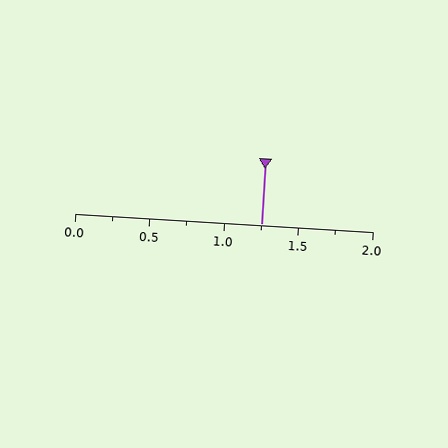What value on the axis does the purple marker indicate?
The marker indicates approximately 1.25.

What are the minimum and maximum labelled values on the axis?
The axis runs from 0.0 to 2.0.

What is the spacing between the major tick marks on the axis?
The major ticks are spaced 0.5 apart.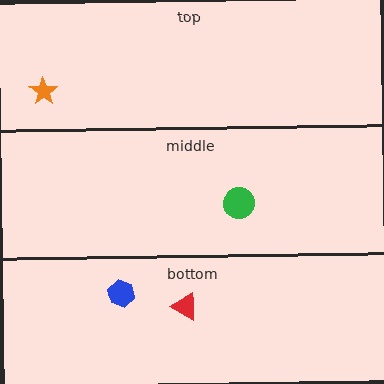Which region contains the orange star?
The top region.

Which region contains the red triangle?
The bottom region.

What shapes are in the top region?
The orange star.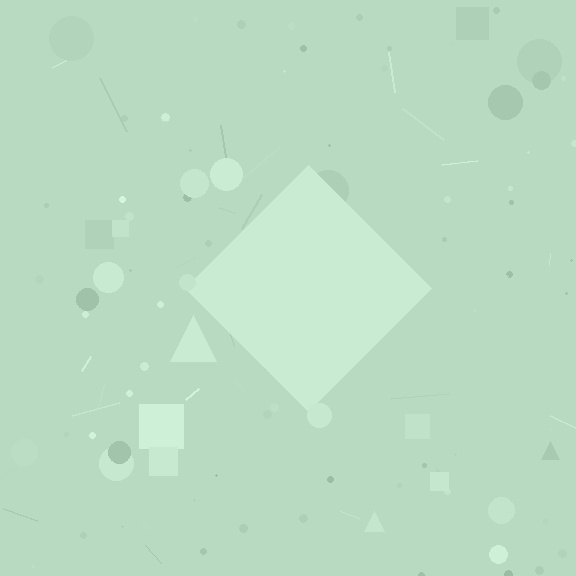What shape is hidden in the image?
A diamond is hidden in the image.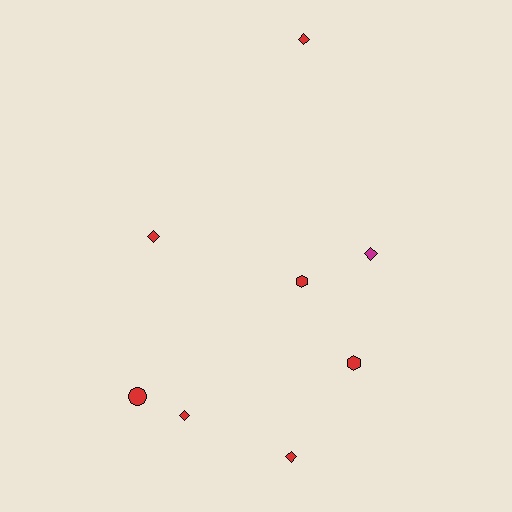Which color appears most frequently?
Red, with 7 objects.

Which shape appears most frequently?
Diamond, with 5 objects.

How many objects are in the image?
There are 8 objects.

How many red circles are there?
There is 1 red circle.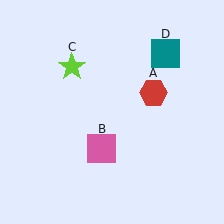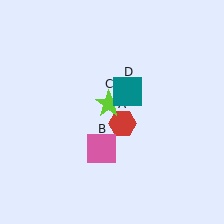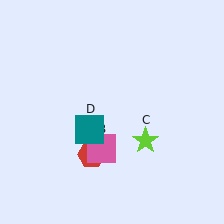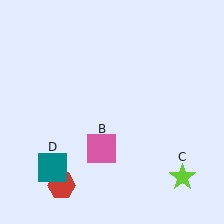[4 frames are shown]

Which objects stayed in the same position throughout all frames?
Pink square (object B) remained stationary.